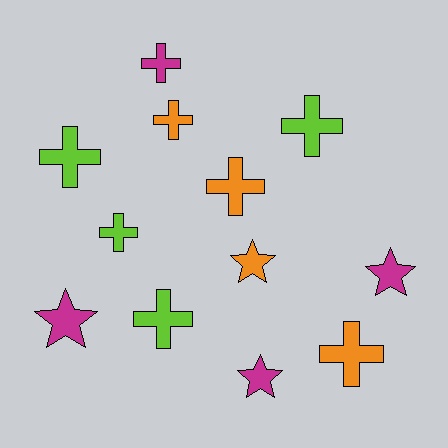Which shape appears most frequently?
Cross, with 8 objects.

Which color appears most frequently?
Orange, with 4 objects.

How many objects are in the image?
There are 12 objects.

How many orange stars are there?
There is 1 orange star.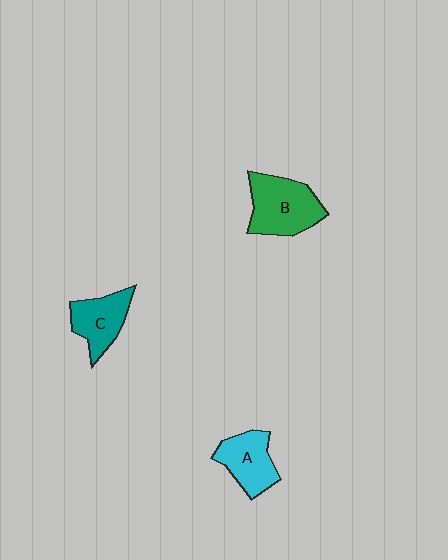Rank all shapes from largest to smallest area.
From largest to smallest: B (green), A (cyan), C (teal).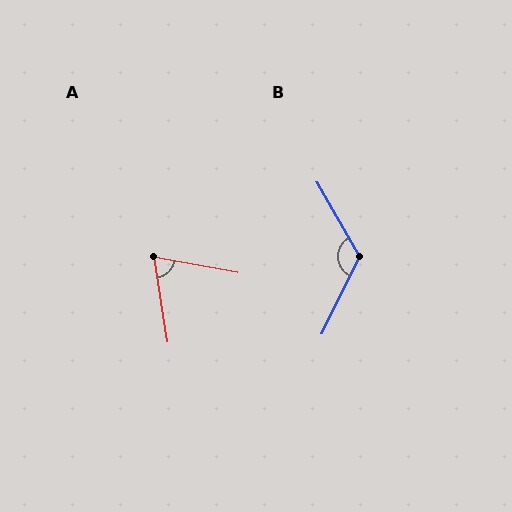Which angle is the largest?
B, at approximately 125 degrees.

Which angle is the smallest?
A, at approximately 71 degrees.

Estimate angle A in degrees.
Approximately 71 degrees.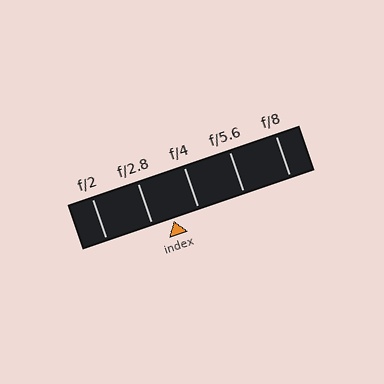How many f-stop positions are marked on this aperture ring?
There are 5 f-stop positions marked.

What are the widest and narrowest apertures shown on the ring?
The widest aperture shown is f/2 and the narrowest is f/8.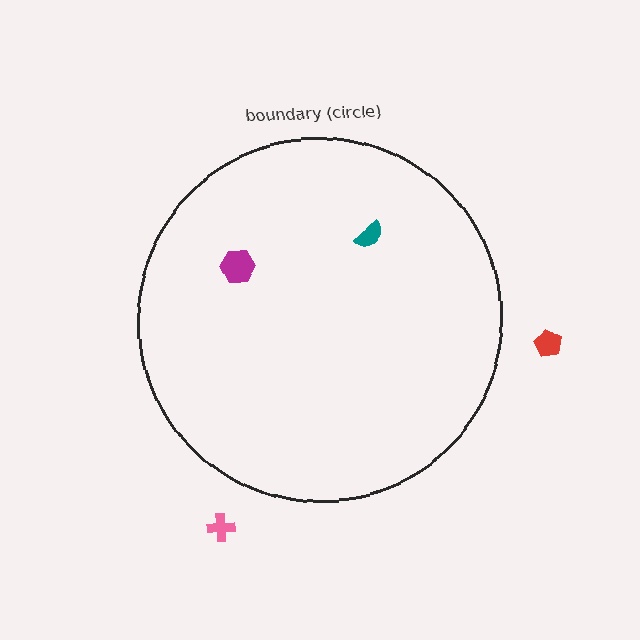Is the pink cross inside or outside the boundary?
Outside.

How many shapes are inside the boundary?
2 inside, 2 outside.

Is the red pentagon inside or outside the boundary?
Outside.